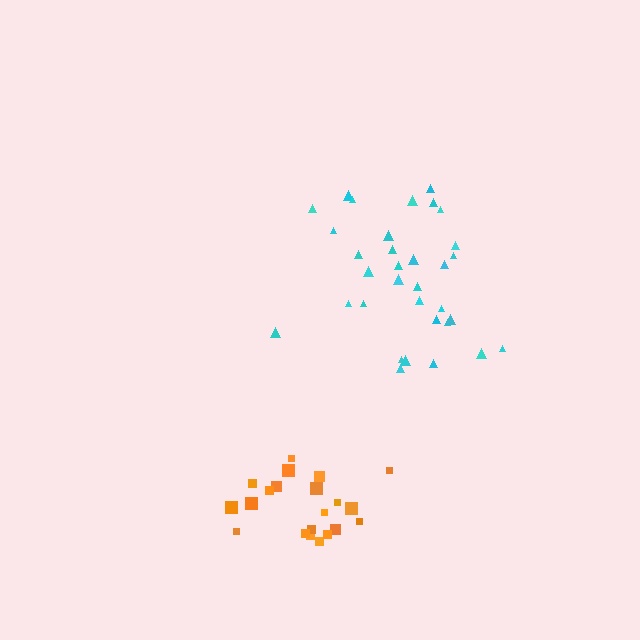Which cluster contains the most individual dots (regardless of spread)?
Cyan (33).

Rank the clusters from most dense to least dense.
orange, cyan.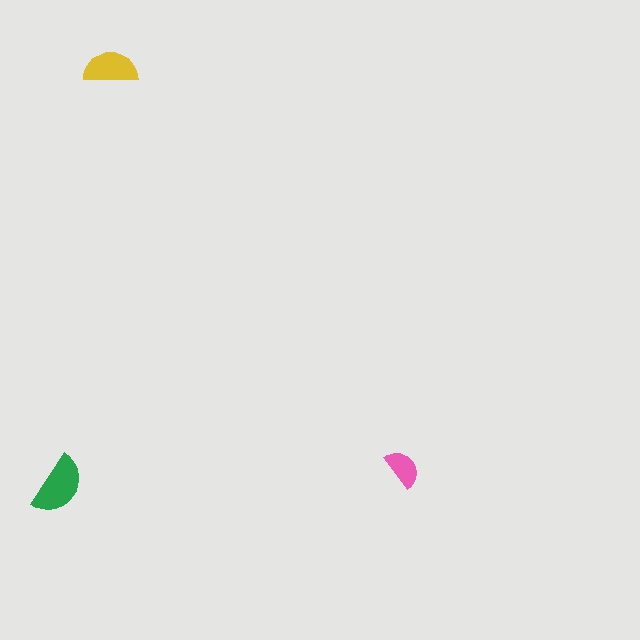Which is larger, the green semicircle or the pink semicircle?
The green one.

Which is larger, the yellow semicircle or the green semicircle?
The green one.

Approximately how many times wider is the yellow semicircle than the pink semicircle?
About 1.5 times wider.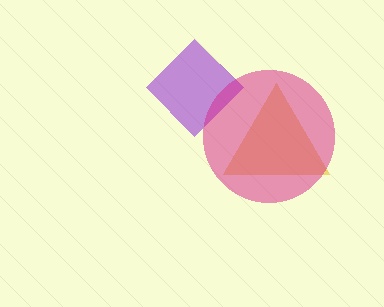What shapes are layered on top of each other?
The layered shapes are: a purple diamond, a yellow triangle, a magenta circle.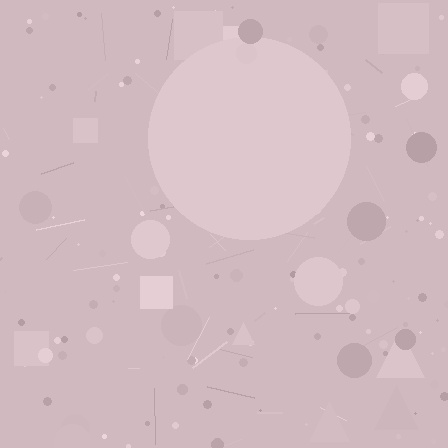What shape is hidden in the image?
A circle is hidden in the image.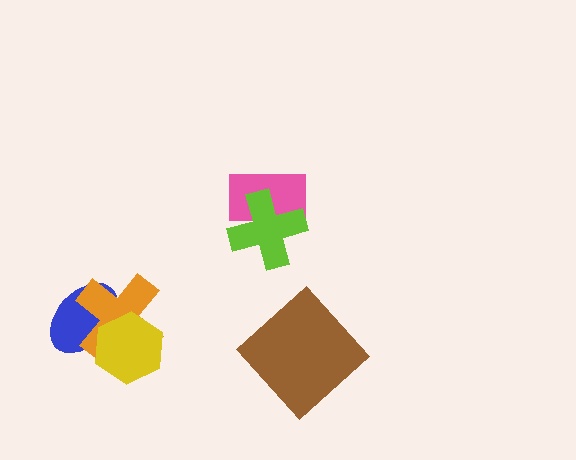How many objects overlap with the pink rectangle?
1 object overlaps with the pink rectangle.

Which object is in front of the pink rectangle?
The lime cross is in front of the pink rectangle.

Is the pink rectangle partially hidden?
Yes, it is partially covered by another shape.